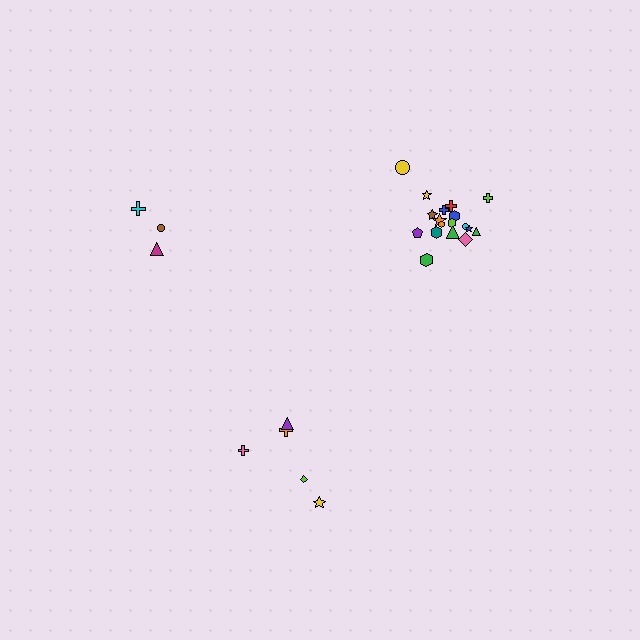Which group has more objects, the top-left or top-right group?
The top-right group.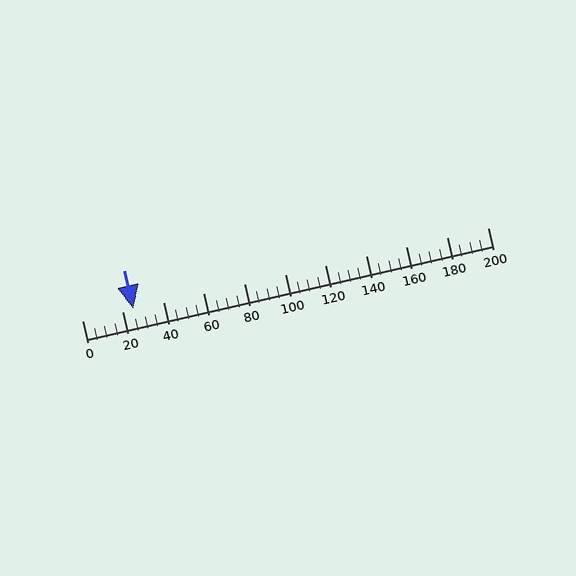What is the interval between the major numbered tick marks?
The major tick marks are spaced 20 units apart.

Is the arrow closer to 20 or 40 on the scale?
The arrow is closer to 20.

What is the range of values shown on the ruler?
The ruler shows values from 0 to 200.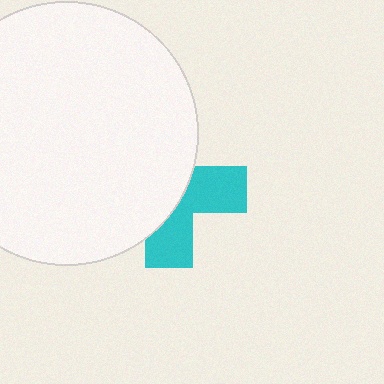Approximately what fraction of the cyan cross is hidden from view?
Roughly 59% of the cyan cross is hidden behind the white circle.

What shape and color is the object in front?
The object in front is a white circle.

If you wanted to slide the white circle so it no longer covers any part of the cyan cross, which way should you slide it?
Slide it left — that is the most direct way to separate the two shapes.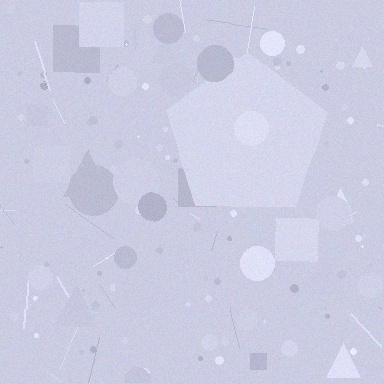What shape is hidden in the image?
A pentagon is hidden in the image.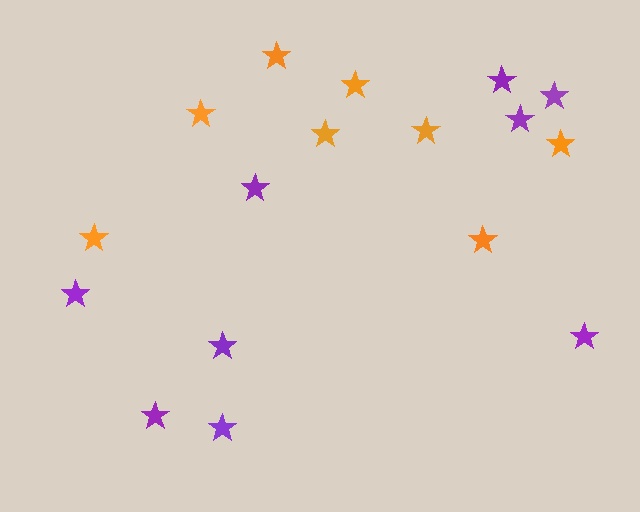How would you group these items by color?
There are 2 groups: one group of purple stars (9) and one group of orange stars (8).